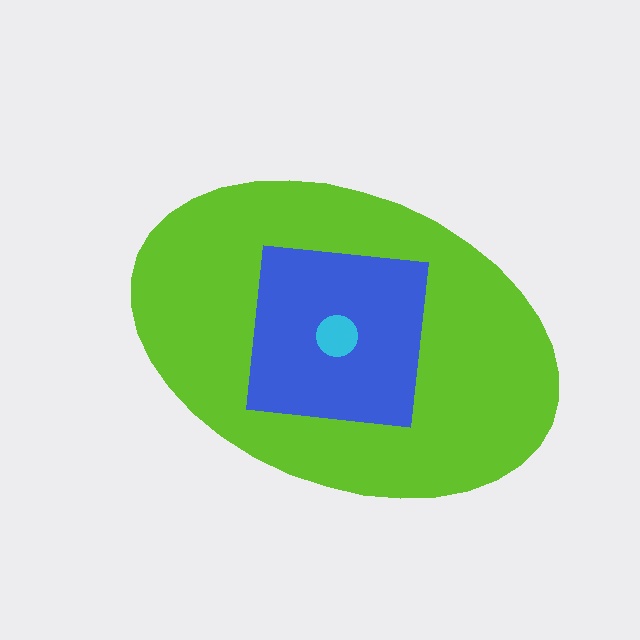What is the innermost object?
The cyan circle.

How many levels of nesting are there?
3.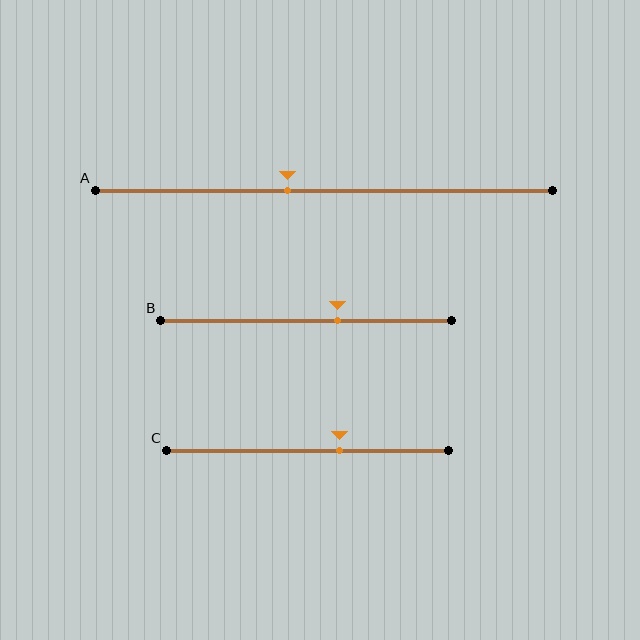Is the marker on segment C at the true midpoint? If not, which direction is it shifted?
No, the marker on segment C is shifted to the right by about 11% of the segment length.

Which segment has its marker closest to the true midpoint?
Segment A has its marker closest to the true midpoint.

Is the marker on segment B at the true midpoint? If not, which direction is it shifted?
No, the marker on segment B is shifted to the right by about 11% of the segment length.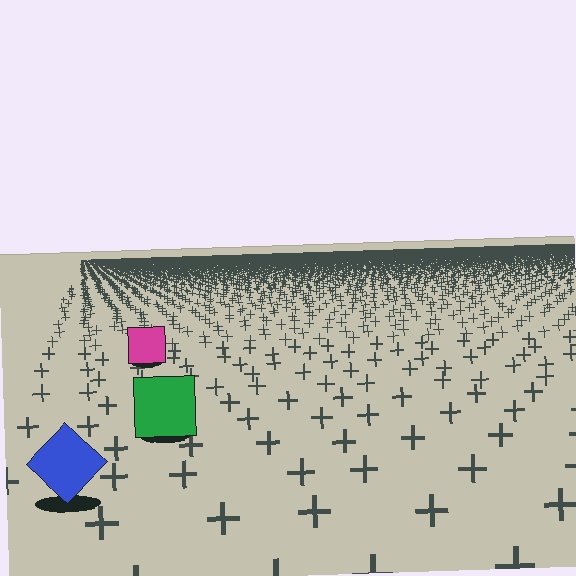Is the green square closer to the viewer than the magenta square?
Yes. The green square is closer — you can tell from the texture gradient: the ground texture is coarser near it.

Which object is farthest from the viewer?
The magenta square is farthest from the viewer. It appears smaller and the ground texture around it is denser.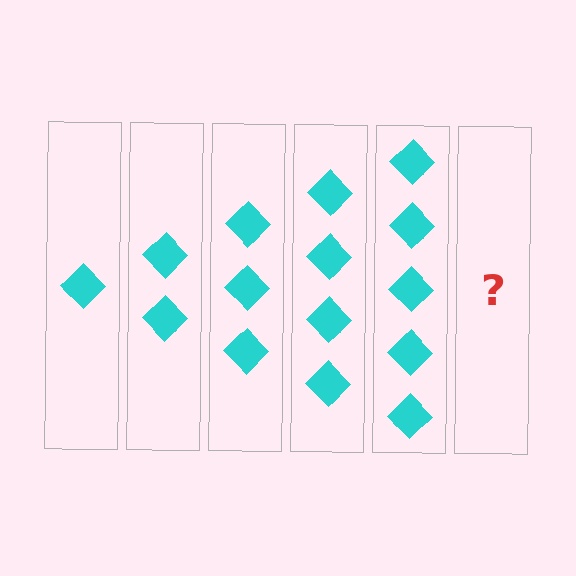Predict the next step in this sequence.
The next step is 6 diamonds.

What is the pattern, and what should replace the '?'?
The pattern is that each step adds one more diamond. The '?' should be 6 diamonds.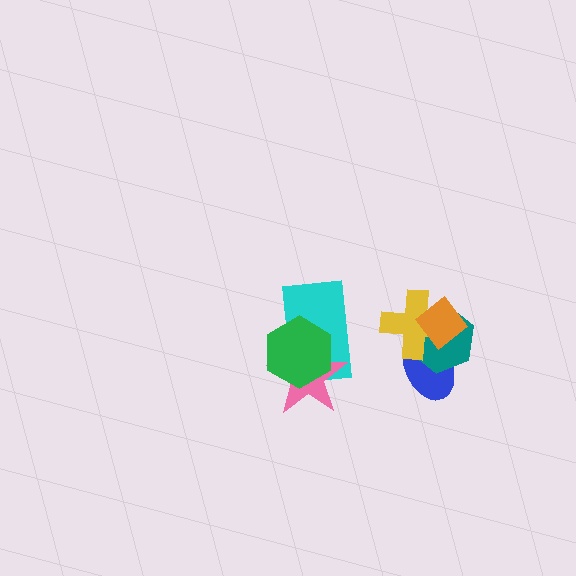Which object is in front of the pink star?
The green hexagon is in front of the pink star.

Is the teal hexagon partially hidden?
Yes, it is partially covered by another shape.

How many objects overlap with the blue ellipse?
3 objects overlap with the blue ellipse.